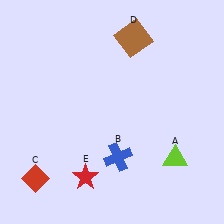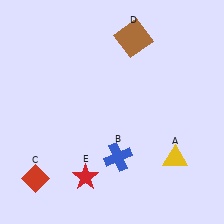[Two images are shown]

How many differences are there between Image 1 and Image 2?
There is 1 difference between the two images.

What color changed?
The triangle (A) changed from lime in Image 1 to yellow in Image 2.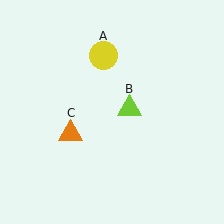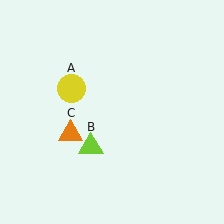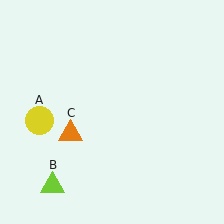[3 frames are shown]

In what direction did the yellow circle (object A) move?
The yellow circle (object A) moved down and to the left.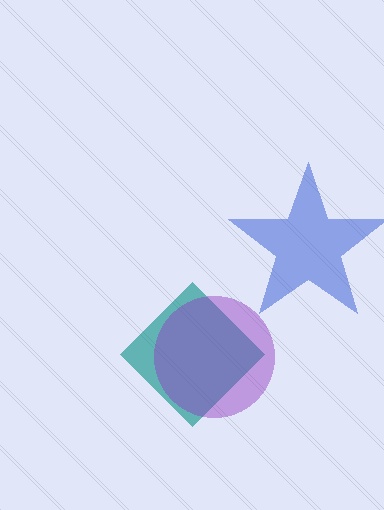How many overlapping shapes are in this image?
There are 3 overlapping shapes in the image.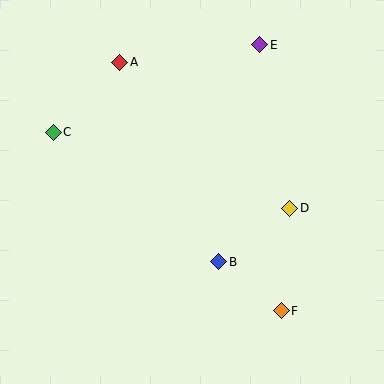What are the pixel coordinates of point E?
Point E is at (260, 45).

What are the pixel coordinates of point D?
Point D is at (290, 208).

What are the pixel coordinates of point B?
Point B is at (219, 262).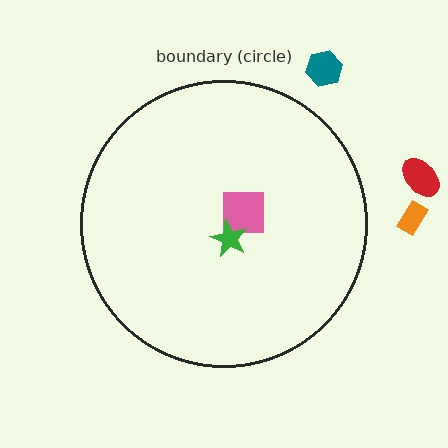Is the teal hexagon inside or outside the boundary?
Outside.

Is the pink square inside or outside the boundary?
Inside.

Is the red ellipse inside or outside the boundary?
Outside.